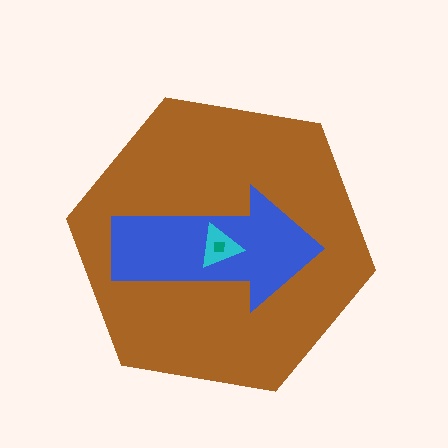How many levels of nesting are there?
4.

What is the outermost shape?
The brown hexagon.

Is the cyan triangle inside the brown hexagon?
Yes.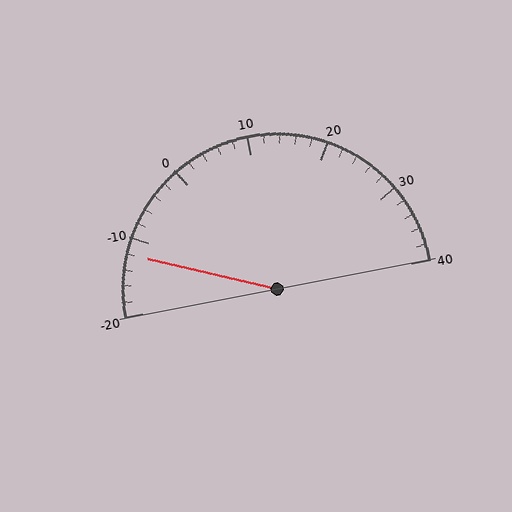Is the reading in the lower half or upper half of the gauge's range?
The reading is in the lower half of the range (-20 to 40).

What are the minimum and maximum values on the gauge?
The gauge ranges from -20 to 40.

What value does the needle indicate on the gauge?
The needle indicates approximately -12.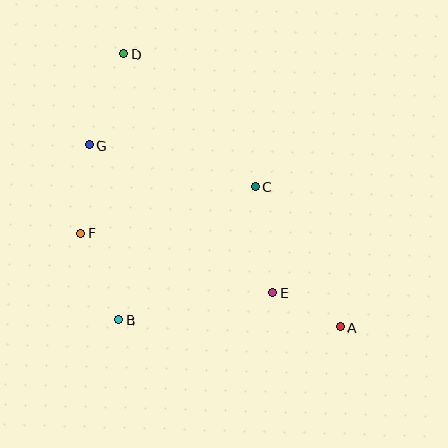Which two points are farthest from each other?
Points A and D are farthest from each other.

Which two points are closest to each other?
Points A and E are closest to each other.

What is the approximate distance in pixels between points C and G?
The distance between C and G is approximately 171 pixels.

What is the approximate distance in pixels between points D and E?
The distance between D and E is approximately 281 pixels.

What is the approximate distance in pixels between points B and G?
The distance between B and G is approximately 177 pixels.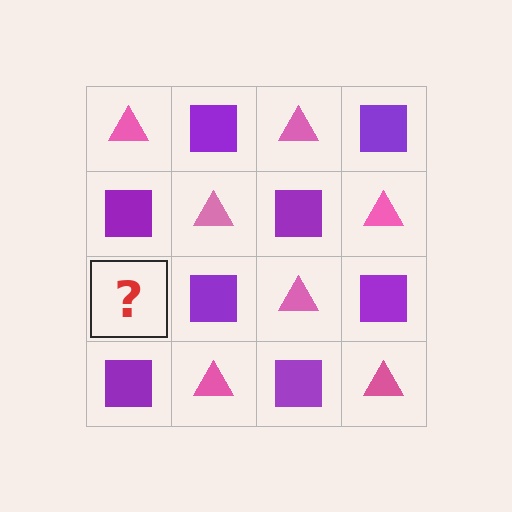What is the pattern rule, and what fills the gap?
The rule is that it alternates pink triangle and purple square in a checkerboard pattern. The gap should be filled with a pink triangle.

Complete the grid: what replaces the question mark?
The question mark should be replaced with a pink triangle.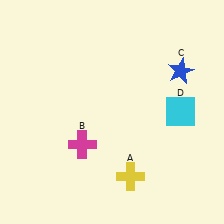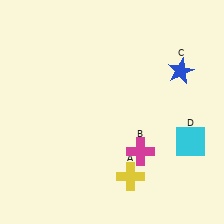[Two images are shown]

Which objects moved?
The objects that moved are: the magenta cross (B), the cyan square (D).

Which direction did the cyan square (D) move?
The cyan square (D) moved down.